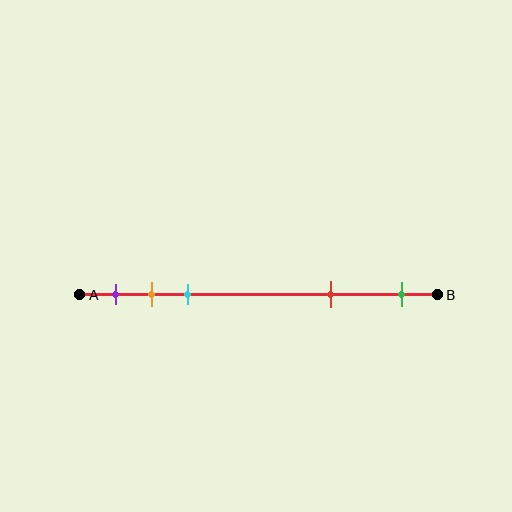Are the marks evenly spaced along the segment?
No, the marks are not evenly spaced.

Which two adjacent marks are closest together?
The orange and cyan marks are the closest adjacent pair.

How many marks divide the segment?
There are 5 marks dividing the segment.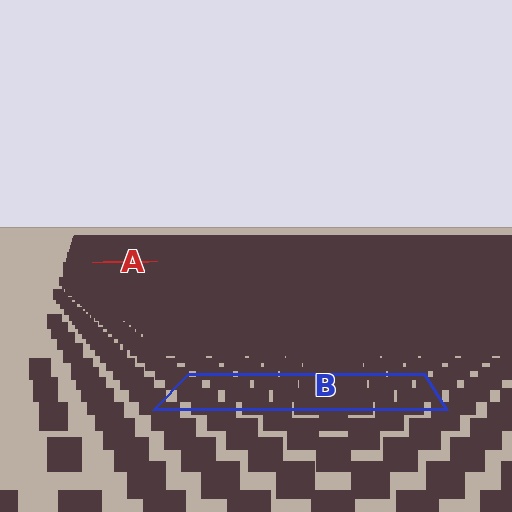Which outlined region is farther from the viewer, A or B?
Region A is farther from the viewer — the texture elements inside it appear smaller and more densely packed.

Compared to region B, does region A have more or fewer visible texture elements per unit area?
Region A has more texture elements per unit area — they are packed more densely because it is farther away.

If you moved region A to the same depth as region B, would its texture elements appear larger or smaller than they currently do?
They would appear larger. At a closer depth, the same texture elements are projected at a bigger on-screen size.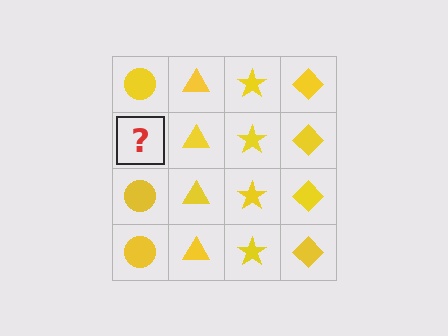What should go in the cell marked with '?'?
The missing cell should contain a yellow circle.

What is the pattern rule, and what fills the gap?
The rule is that each column has a consistent shape. The gap should be filled with a yellow circle.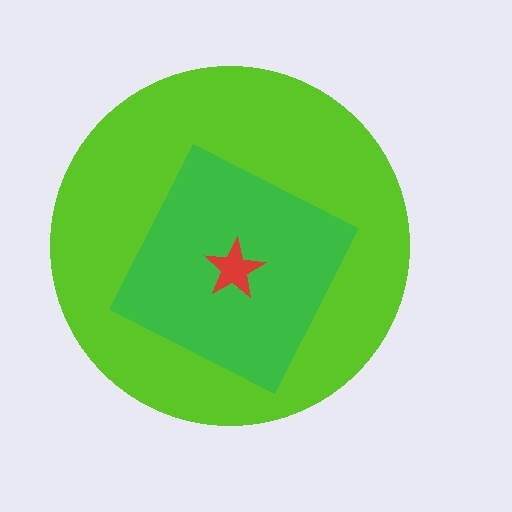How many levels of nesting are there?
3.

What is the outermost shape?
The lime circle.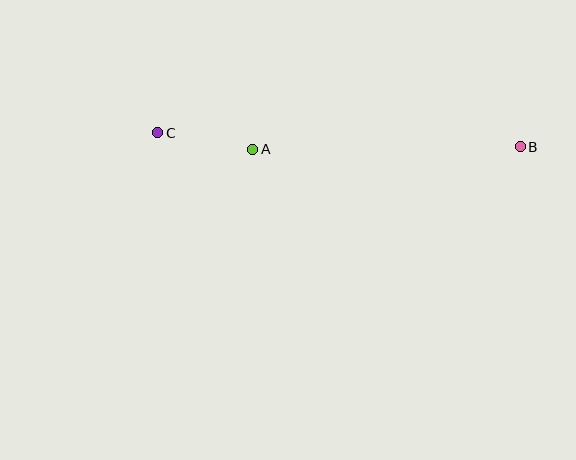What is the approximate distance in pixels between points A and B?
The distance between A and B is approximately 267 pixels.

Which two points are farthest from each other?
Points B and C are farthest from each other.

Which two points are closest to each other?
Points A and C are closest to each other.